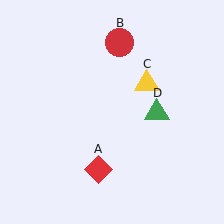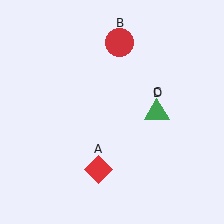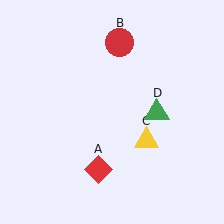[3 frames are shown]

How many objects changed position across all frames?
1 object changed position: yellow triangle (object C).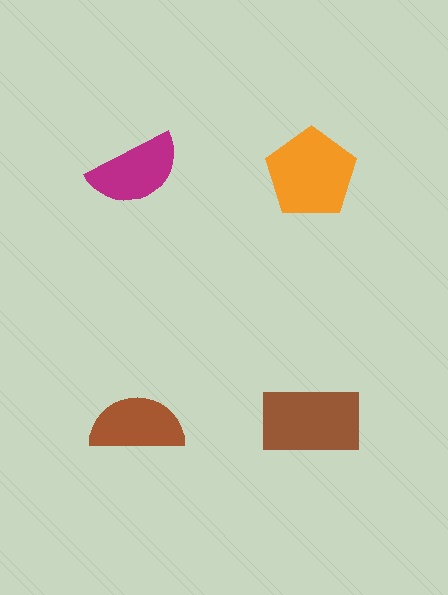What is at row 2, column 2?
A brown rectangle.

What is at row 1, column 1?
A magenta semicircle.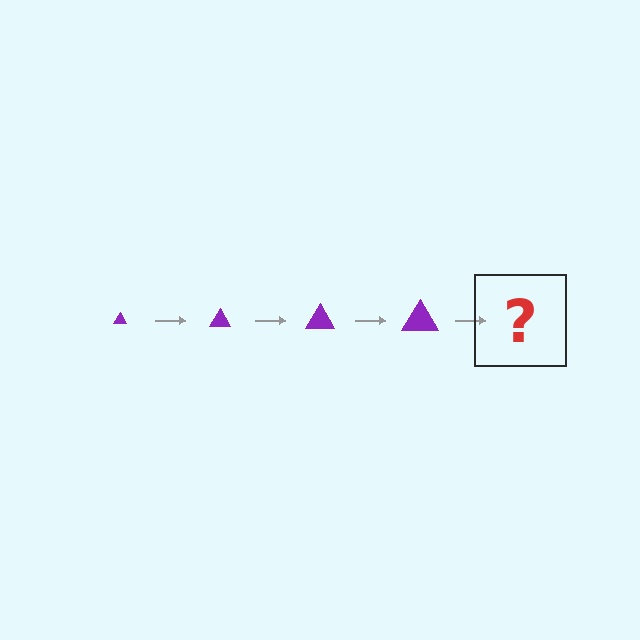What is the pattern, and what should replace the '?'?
The pattern is that the triangle gets progressively larger each step. The '?' should be a purple triangle, larger than the previous one.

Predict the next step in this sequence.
The next step is a purple triangle, larger than the previous one.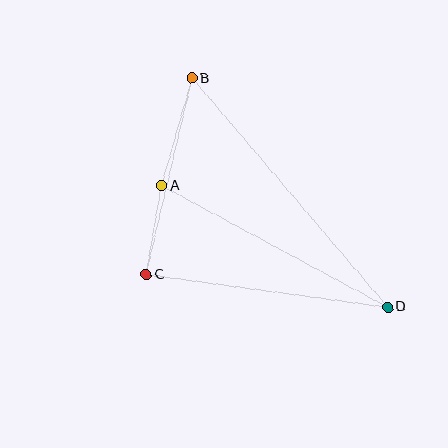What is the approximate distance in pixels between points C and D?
The distance between C and D is approximately 243 pixels.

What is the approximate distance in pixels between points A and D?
The distance between A and D is approximately 256 pixels.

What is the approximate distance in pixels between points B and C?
The distance between B and C is approximately 202 pixels.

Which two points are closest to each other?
Points A and C are closest to each other.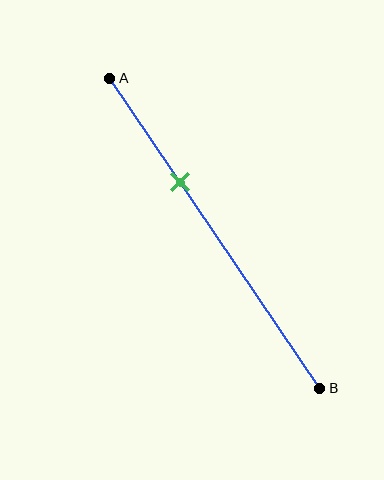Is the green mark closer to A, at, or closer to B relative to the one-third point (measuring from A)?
The green mark is approximately at the one-third point of segment AB.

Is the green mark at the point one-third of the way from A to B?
Yes, the mark is approximately at the one-third point.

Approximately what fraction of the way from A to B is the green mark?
The green mark is approximately 35% of the way from A to B.